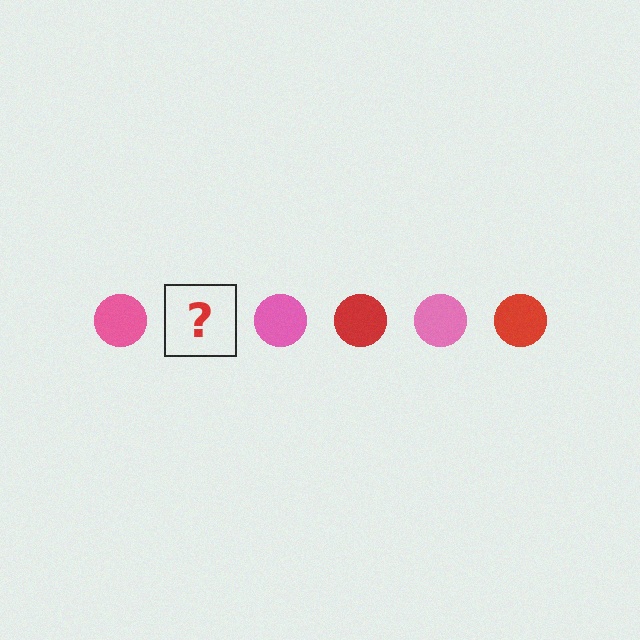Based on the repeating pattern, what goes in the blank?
The blank should be a red circle.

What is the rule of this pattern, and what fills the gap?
The rule is that the pattern cycles through pink, red circles. The gap should be filled with a red circle.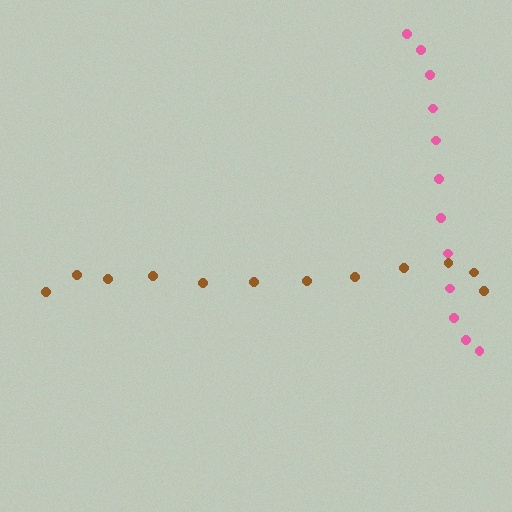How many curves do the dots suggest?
There are 2 distinct paths.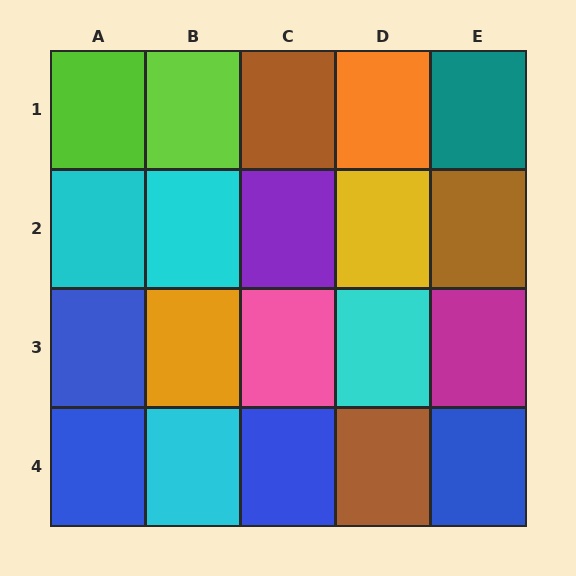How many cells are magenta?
1 cell is magenta.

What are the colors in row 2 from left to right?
Cyan, cyan, purple, yellow, brown.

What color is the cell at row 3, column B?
Orange.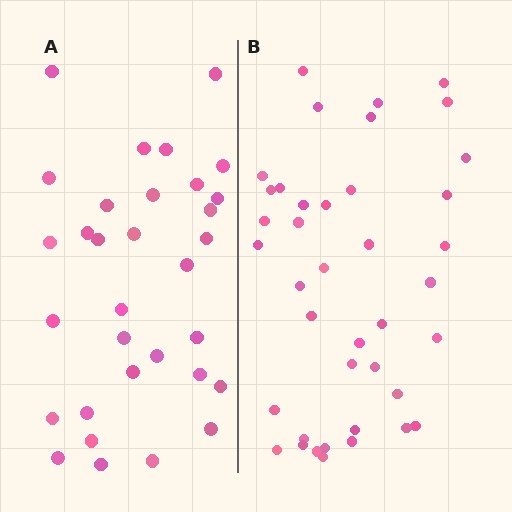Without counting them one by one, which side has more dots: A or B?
Region B (the right region) has more dots.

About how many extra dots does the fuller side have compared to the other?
Region B has roughly 8 or so more dots than region A.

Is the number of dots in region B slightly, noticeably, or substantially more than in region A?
Region B has noticeably more, but not dramatically so. The ratio is roughly 1.2 to 1.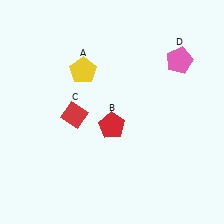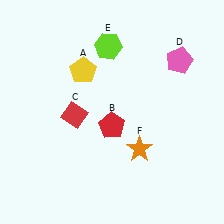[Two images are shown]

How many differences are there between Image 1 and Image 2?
There are 2 differences between the two images.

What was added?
A lime hexagon (E), an orange star (F) were added in Image 2.